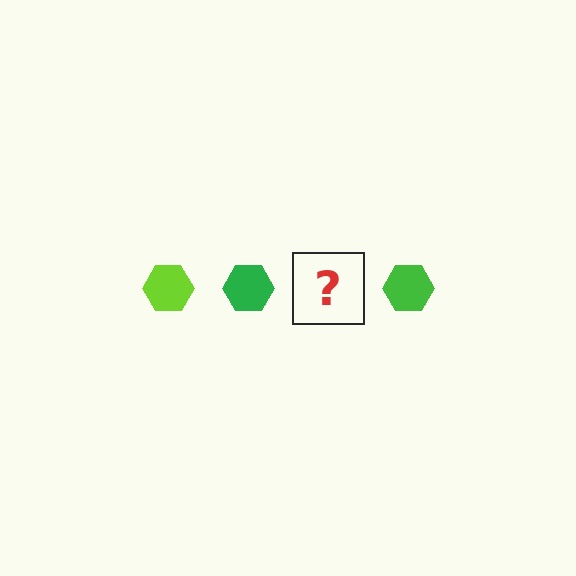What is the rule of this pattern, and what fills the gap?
The rule is that the pattern cycles through lime, green hexagons. The gap should be filled with a lime hexagon.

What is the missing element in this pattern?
The missing element is a lime hexagon.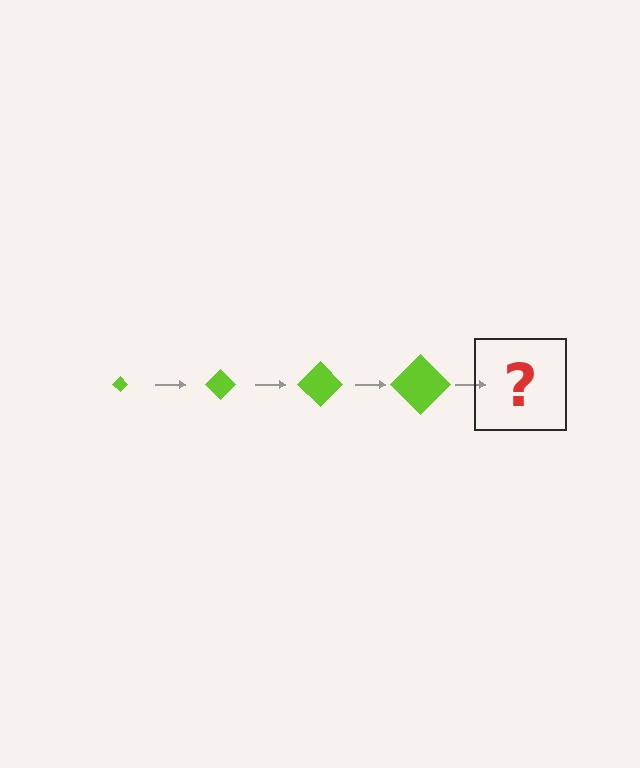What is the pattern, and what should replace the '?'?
The pattern is that the diamond gets progressively larger each step. The '?' should be a lime diamond, larger than the previous one.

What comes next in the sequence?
The next element should be a lime diamond, larger than the previous one.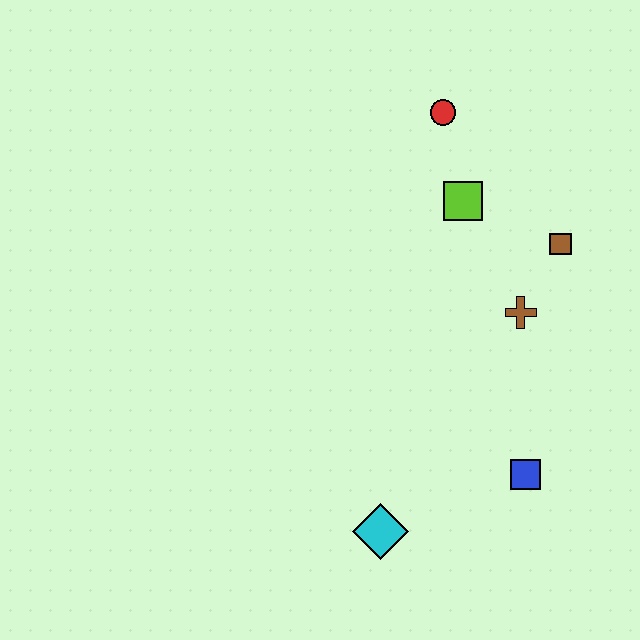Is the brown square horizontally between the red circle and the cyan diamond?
No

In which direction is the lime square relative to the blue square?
The lime square is above the blue square.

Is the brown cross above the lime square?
No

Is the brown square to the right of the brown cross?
Yes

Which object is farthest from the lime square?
The cyan diamond is farthest from the lime square.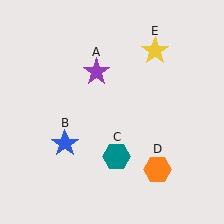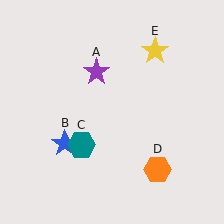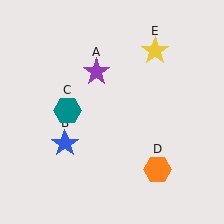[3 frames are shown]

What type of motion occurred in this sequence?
The teal hexagon (object C) rotated clockwise around the center of the scene.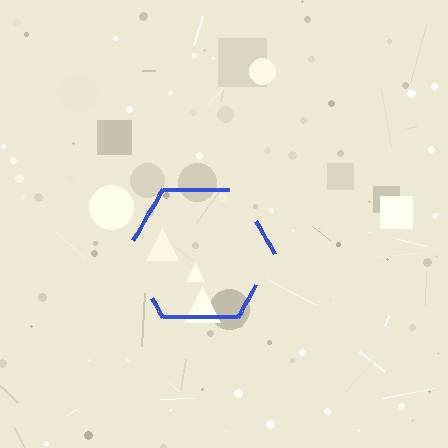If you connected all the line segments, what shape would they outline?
They would outline a hexagon.